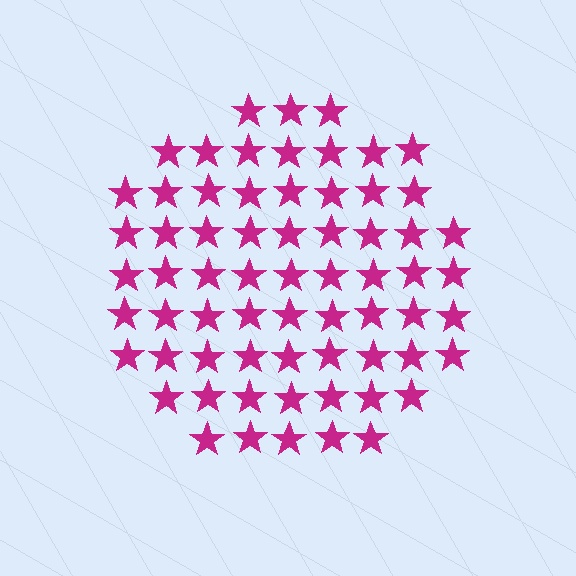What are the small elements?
The small elements are stars.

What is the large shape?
The large shape is a circle.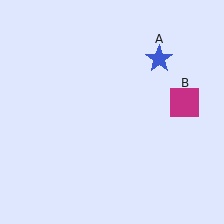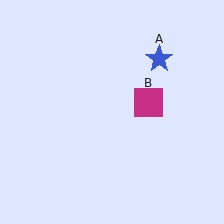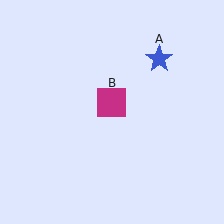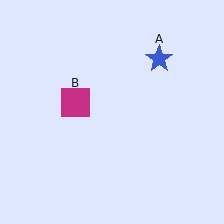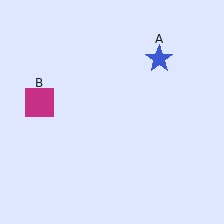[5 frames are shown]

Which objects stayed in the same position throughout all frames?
Blue star (object A) remained stationary.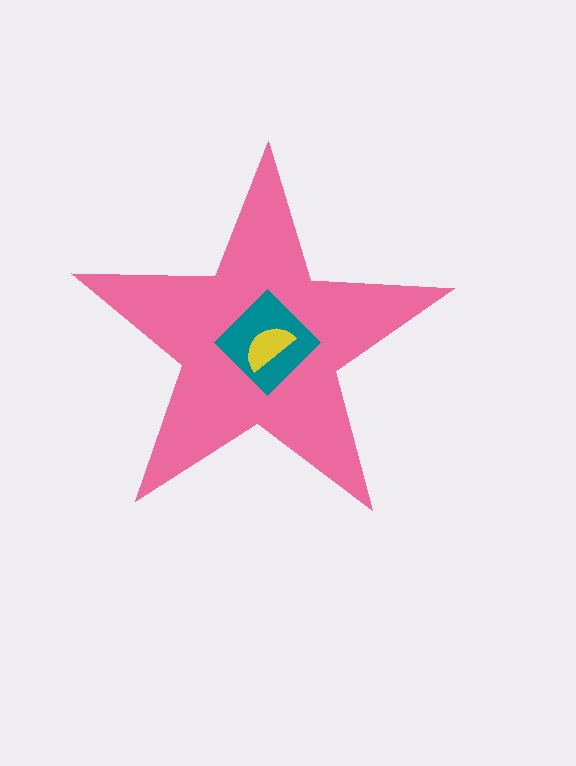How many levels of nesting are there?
3.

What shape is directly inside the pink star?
The teal diamond.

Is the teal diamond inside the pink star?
Yes.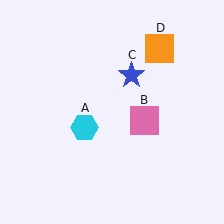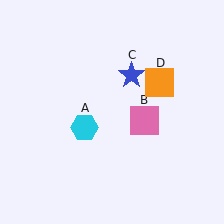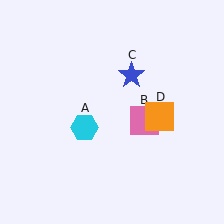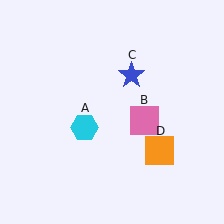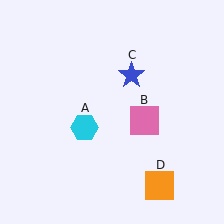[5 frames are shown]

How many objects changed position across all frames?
1 object changed position: orange square (object D).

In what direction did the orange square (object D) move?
The orange square (object D) moved down.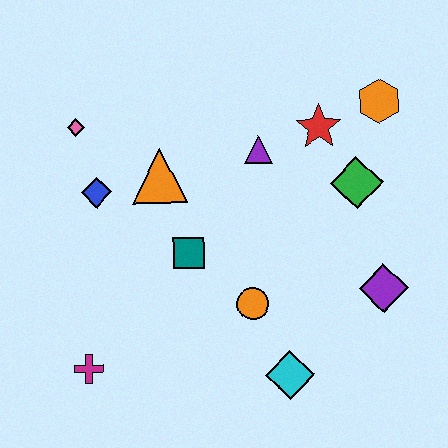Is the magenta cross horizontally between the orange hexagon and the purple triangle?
No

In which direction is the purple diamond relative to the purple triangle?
The purple diamond is below the purple triangle.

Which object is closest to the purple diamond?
The green diamond is closest to the purple diamond.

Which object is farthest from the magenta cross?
The orange hexagon is farthest from the magenta cross.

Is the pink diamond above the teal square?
Yes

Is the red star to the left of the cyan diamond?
No